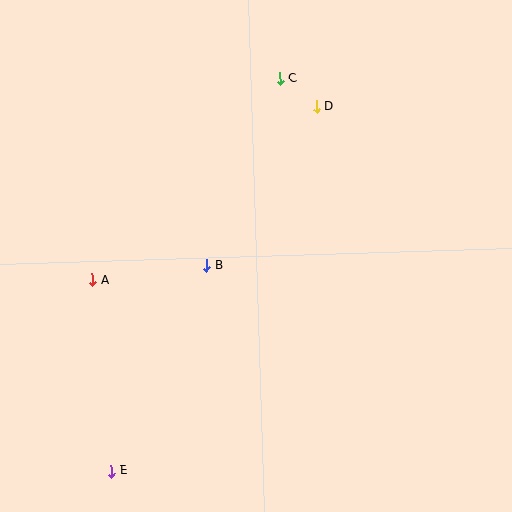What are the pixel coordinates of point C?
Point C is at (280, 78).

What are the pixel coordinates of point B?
Point B is at (207, 265).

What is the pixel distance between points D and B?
The distance between D and B is 193 pixels.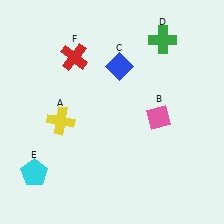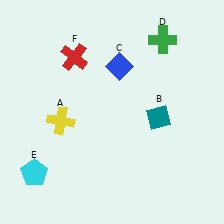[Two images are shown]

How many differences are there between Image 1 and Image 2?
There is 1 difference between the two images.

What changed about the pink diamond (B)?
In Image 1, B is pink. In Image 2, it changed to teal.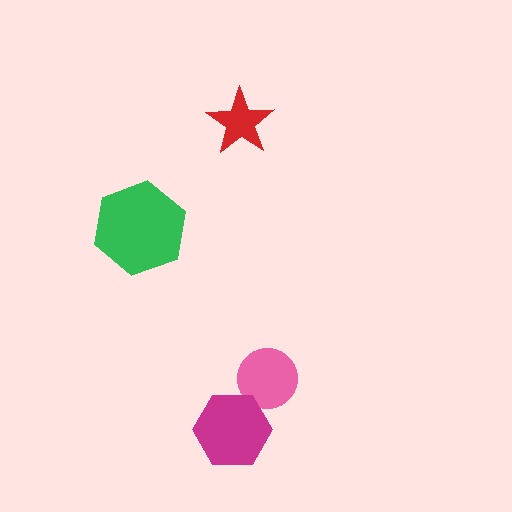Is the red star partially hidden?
No, no other shape covers it.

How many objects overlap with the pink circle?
1 object overlaps with the pink circle.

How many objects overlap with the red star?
0 objects overlap with the red star.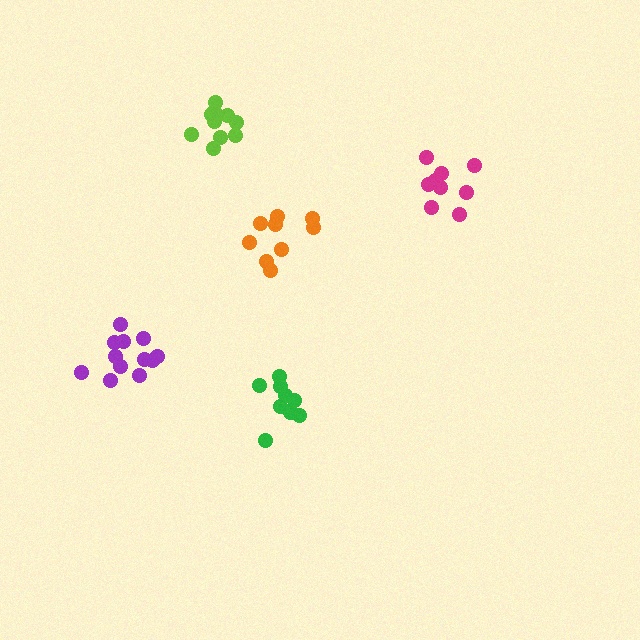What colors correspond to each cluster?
The clusters are colored: green, magenta, purple, lime, orange.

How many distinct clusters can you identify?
There are 5 distinct clusters.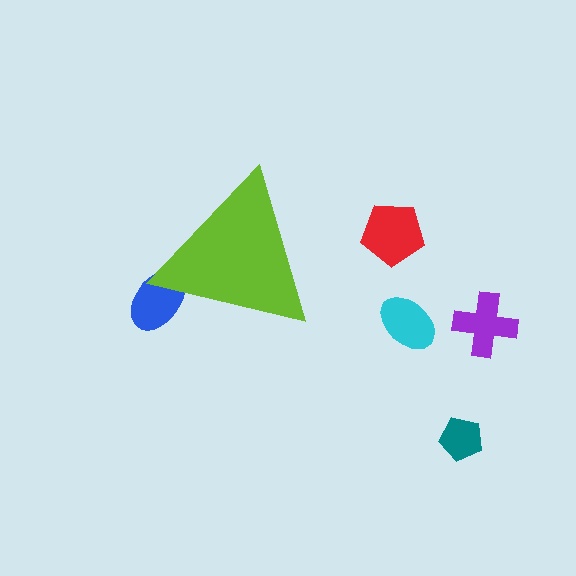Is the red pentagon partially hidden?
No, the red pentagon is fully visible.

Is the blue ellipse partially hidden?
Yes, the blue ellipse is partially hidden behind the lime triangle.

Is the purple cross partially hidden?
No, the purple cross is fully visible.